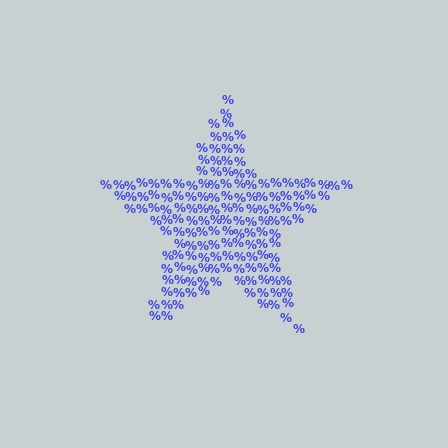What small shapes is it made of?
It is made of small percent signs.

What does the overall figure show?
The overall figure shows a star.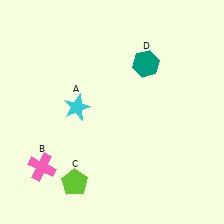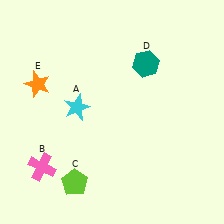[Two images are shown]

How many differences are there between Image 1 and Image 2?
There is 1 difference between the two images.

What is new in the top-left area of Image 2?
An orange star (E) was added in the top-left area of Image 2.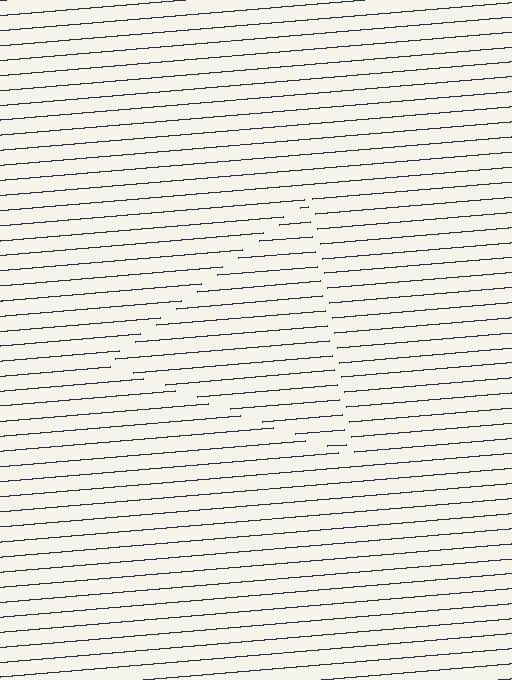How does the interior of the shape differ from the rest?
The interior of the shape contains the same grating, shifted by half a period — the contour is defined by the phase discontinuity where line-ends from the inner and outer gratings abut.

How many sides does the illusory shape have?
3 sides — the line-ends trace a triangle.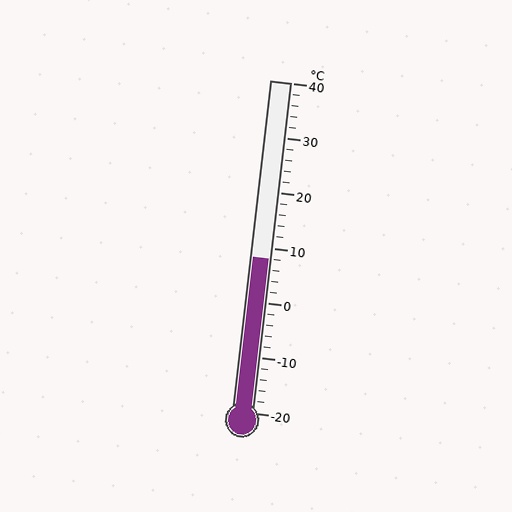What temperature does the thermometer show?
The thermometer shows approximately 8°C.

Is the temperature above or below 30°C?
The temperature is below 30°C.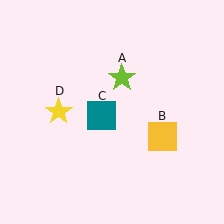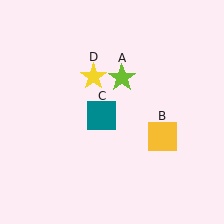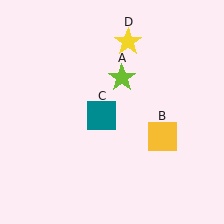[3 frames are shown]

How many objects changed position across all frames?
1 object changed position: yellow star (object D).